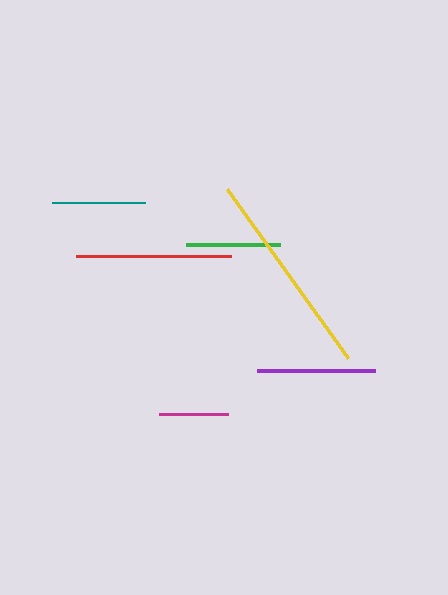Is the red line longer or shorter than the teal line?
The red line is longer than the teal line.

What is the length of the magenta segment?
The magenta segment is approximately 68 pixels long.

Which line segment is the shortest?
The magenta line is the shortest at approximately 68 pixels.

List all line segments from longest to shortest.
From longest to shortest: yellow, red, purple, green, teal, magenta.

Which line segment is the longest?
The yellow line is the longest at approximately 208 pixels.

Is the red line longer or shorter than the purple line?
The red line is longer than the purple line.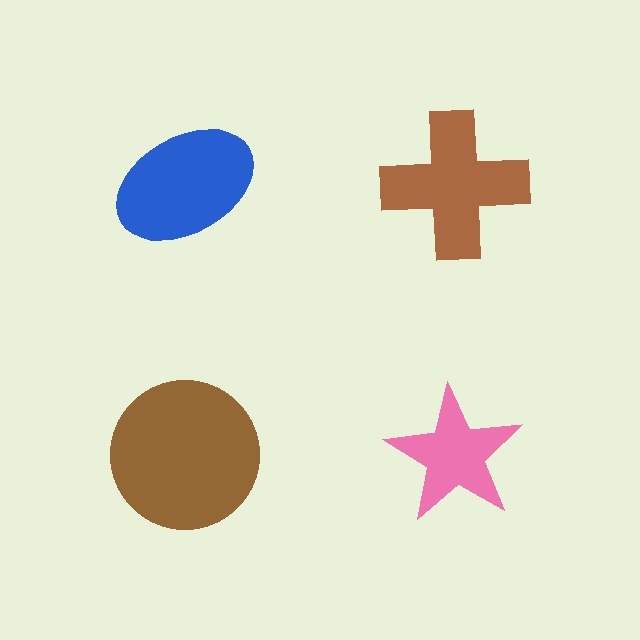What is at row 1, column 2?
A brown cross.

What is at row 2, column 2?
A pink star.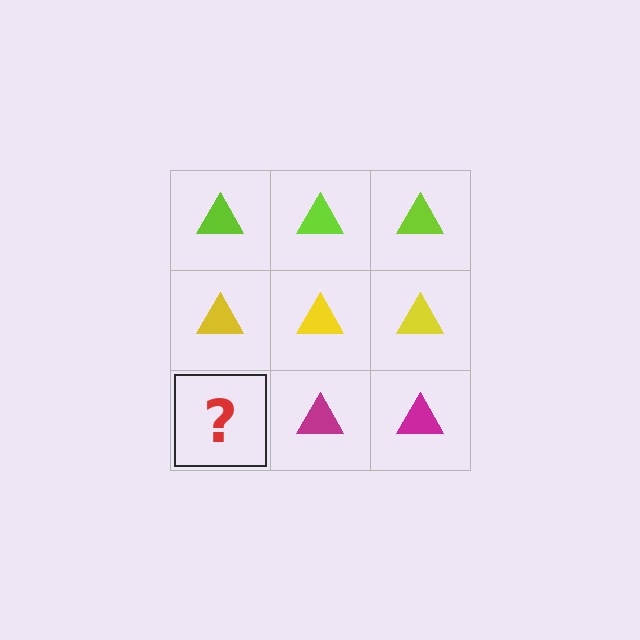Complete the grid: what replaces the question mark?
The question mark should be replaced with a magenta triangle.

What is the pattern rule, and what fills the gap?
The rule is that each row has a consistent color. The gap should be filled with a magenta triangle.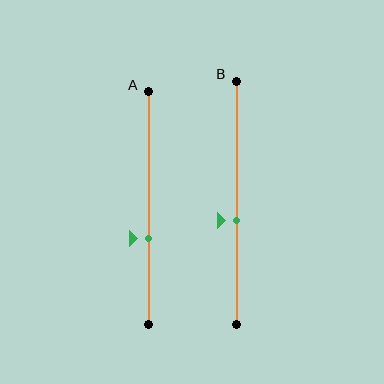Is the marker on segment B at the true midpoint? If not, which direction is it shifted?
No, the marker on segment B is shifted downward by about 8% of the segment length.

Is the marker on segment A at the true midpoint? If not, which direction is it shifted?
No, the marker on segment A is shifted downward by about 13% of the segment length.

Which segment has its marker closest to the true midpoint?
Segment B has its marker closest to the true midpoint.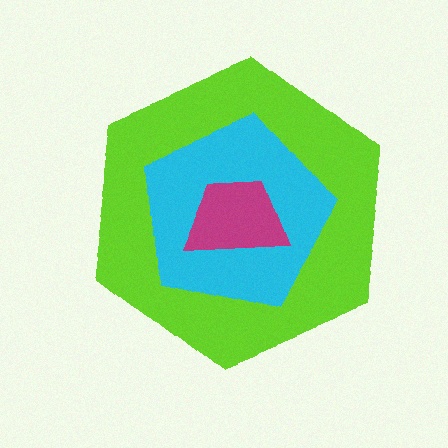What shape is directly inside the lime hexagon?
The cyan pentagon.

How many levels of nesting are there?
3.